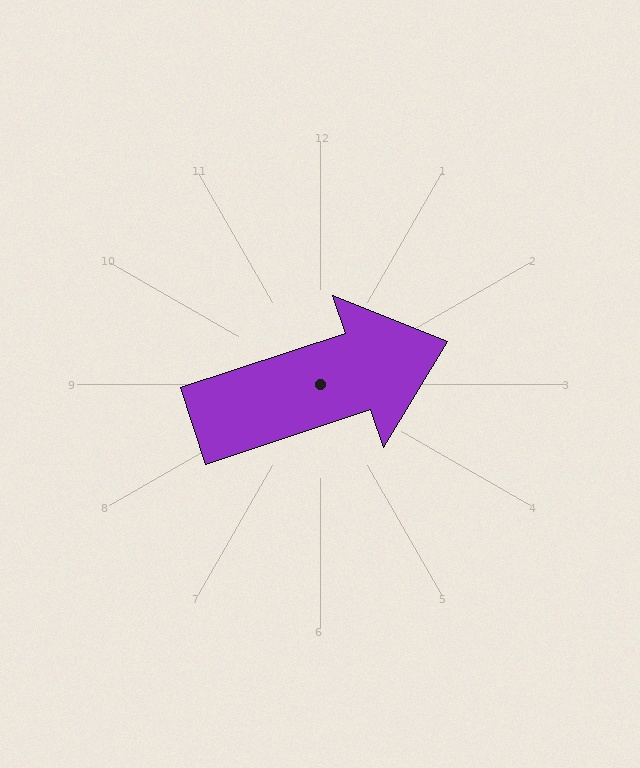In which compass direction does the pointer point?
East.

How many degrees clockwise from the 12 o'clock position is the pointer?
Approximately 72 degrees.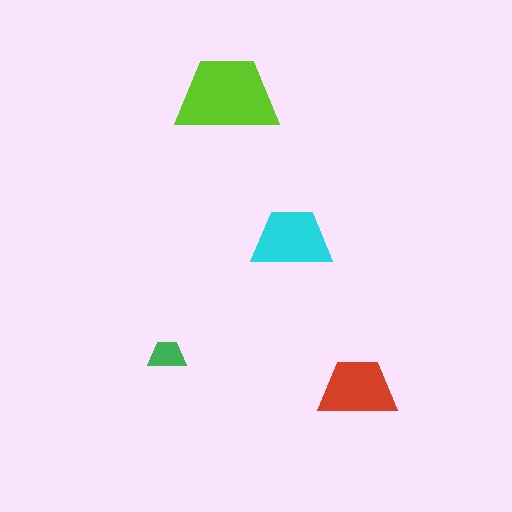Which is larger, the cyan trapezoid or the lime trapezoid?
The lime one.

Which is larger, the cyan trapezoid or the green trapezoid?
The cyan one.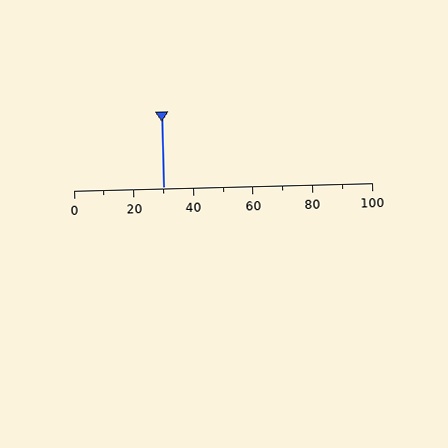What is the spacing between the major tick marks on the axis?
The major ticks are spaced 20 apart.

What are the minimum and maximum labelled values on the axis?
The axis runs from 0 to 100.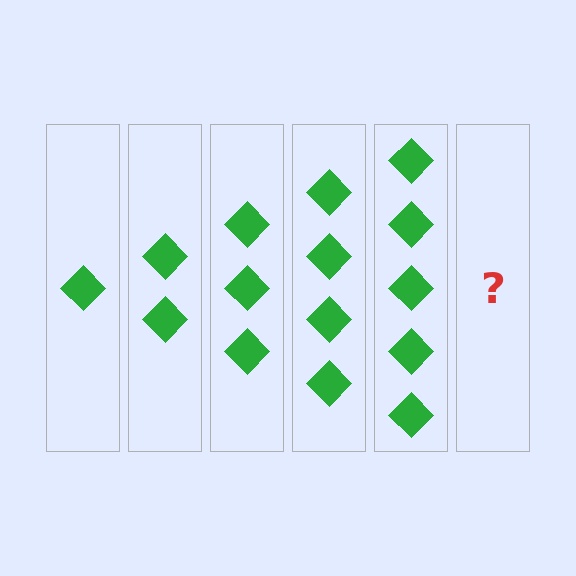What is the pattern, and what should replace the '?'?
The pattern is that each step adds one more diamond. The '?' should be 6 diamonds.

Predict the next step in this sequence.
The next step is 6 diamonds.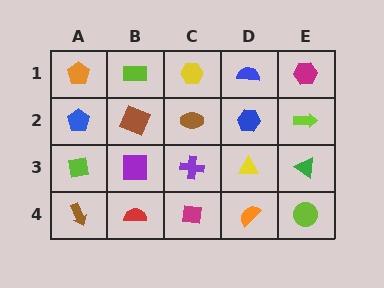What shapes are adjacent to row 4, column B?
A purple square (row 3, column B), a brown arrow (row 4, column A), a magenta square (row 4, column C).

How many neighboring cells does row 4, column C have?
3.